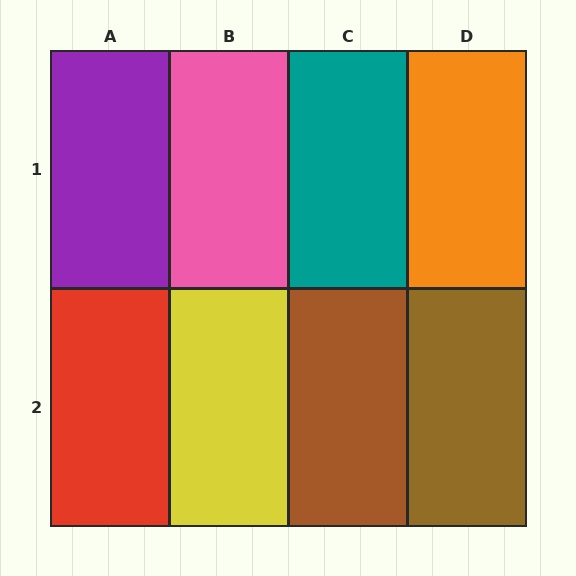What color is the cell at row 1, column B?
Pink.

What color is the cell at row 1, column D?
Orange.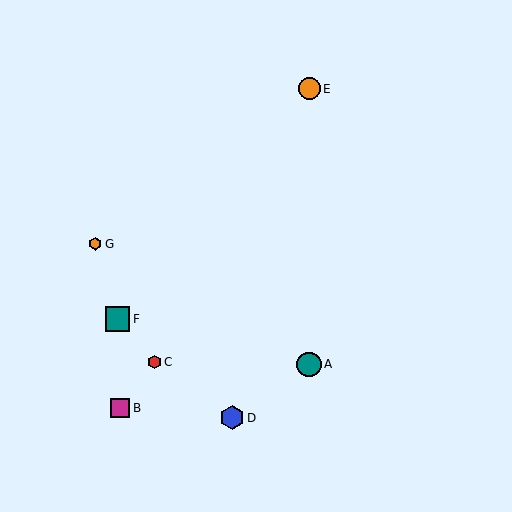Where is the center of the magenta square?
The center of the magenta square is at (120, 408).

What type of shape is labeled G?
Shape G is an orange hexagon.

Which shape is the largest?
The teal circle (labeled A) is the largest.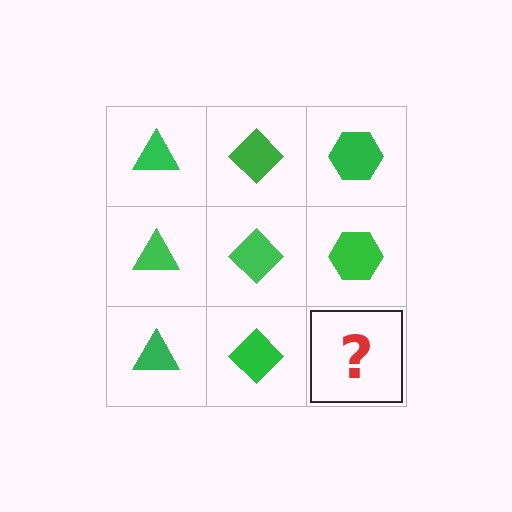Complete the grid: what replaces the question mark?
The question mark should be replaced with a green hexagon.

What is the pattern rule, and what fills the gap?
The rule is that each column has a consistent shape. The gap should be filled with a green hexagon.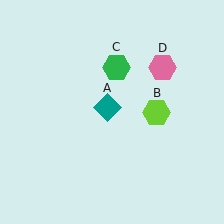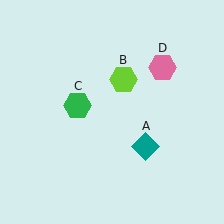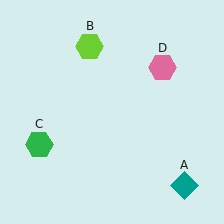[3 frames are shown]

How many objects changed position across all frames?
3 objects changed position: teal diamond (object A), lime hexagon (object B), green hexagon (object C).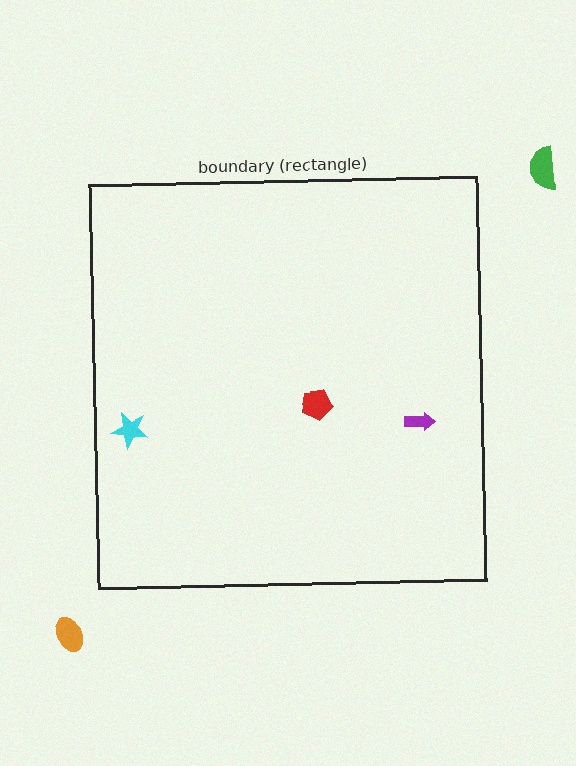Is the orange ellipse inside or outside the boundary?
Outside.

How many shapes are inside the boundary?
3 inside, 2 outside.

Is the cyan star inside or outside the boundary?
Inside.